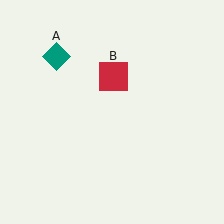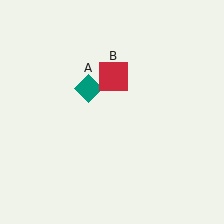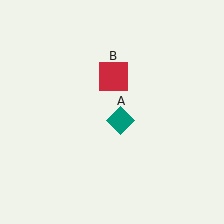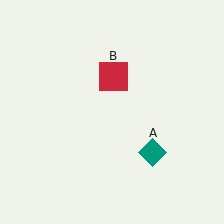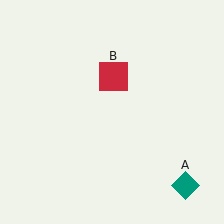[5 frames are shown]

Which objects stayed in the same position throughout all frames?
Red square (object B) remained stationary.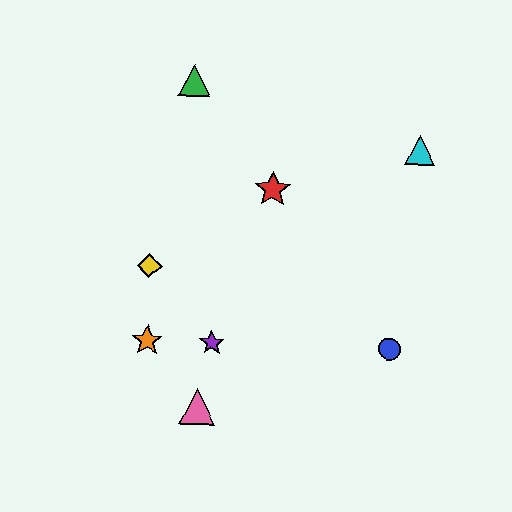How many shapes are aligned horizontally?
3 shapes (the blue circle, the purple star, the orange star) are aligned horizontally.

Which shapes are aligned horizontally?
The blue circle, the purple star, the orange star are aligned horizontally.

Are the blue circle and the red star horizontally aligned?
No, the blue circle is at y≈349 and the red star is at y≈189.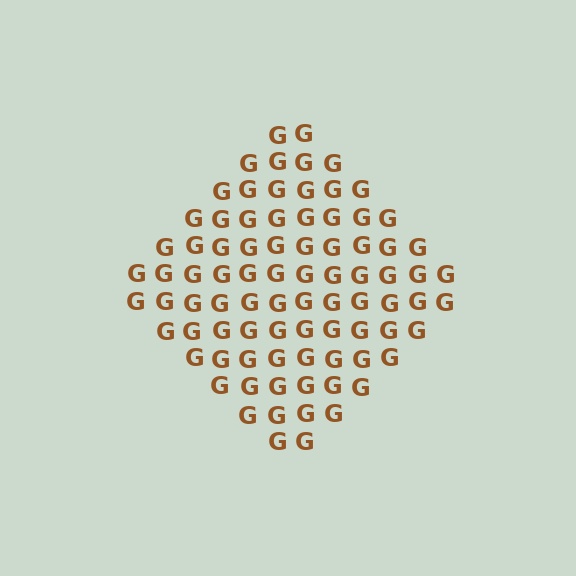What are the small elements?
The small elements are letter G's.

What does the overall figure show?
The overall figure shows a diamond.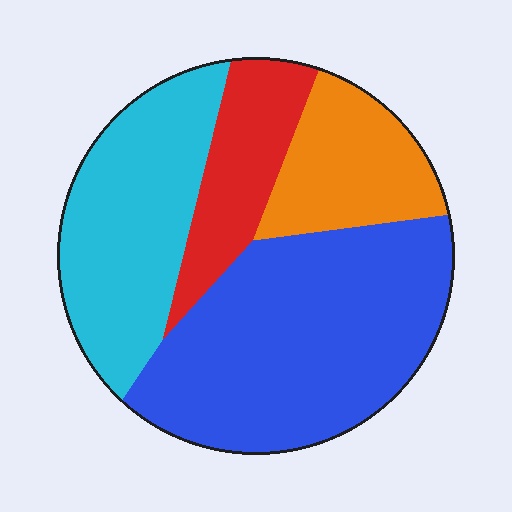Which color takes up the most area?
Blue, at roughly 45%.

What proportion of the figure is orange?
Orange covers roughly 15% of the figure.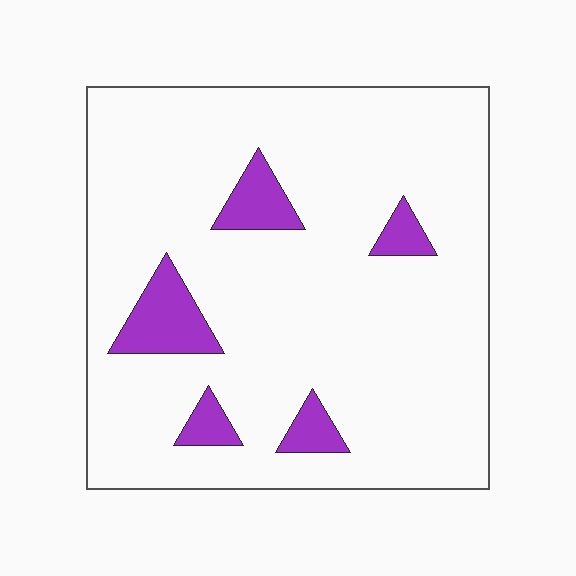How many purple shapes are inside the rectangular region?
5.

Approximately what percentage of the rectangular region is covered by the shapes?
Approximately 10%.